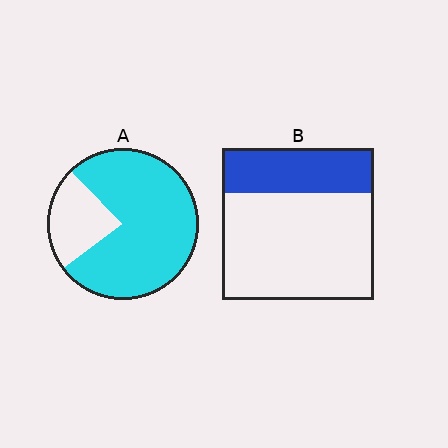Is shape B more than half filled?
No.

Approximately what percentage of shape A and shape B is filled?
A is approximately 75% and B is approximately 30%.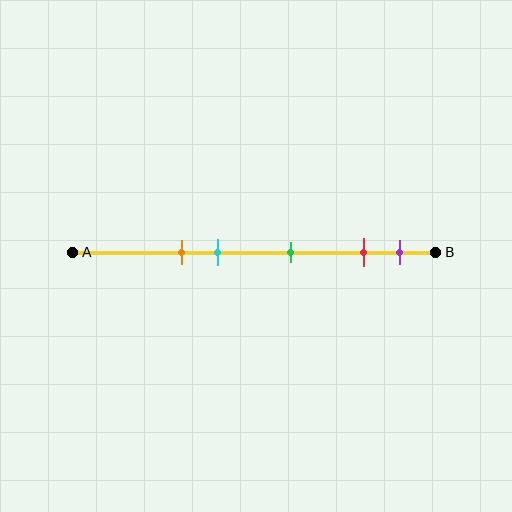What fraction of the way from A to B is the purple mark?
The purple mark is approximately 90% (0.9) of the way from A to B.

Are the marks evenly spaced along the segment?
No, the marks are not evenly spaced.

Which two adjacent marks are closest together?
The red and purple marks are the closest adjacent pair.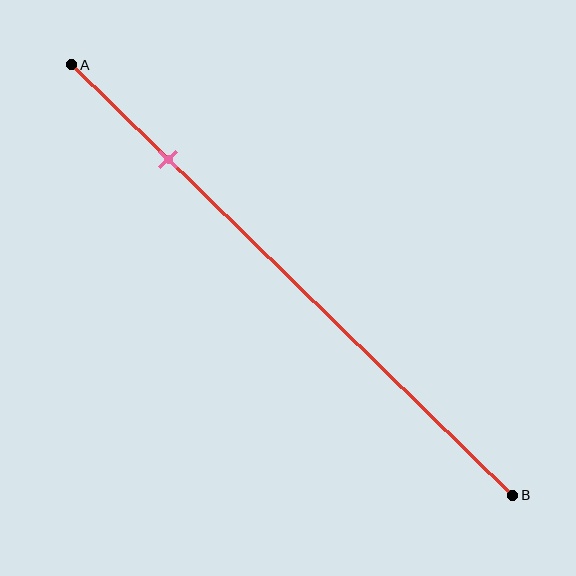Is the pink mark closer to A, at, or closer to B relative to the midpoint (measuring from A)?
The pink mark is closer to point A than the midpoint of segment AB.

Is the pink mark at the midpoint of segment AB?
No, the mark is at about 20% from A, not at the 50% midpoint.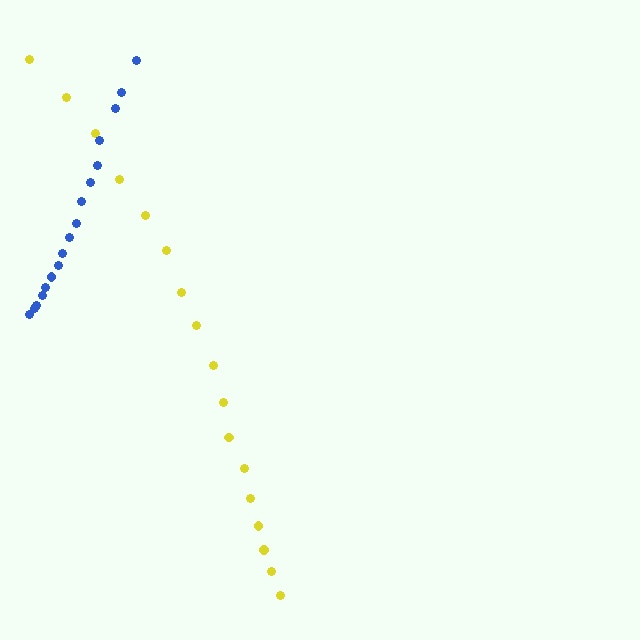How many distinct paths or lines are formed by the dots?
There are 2 distinct paths.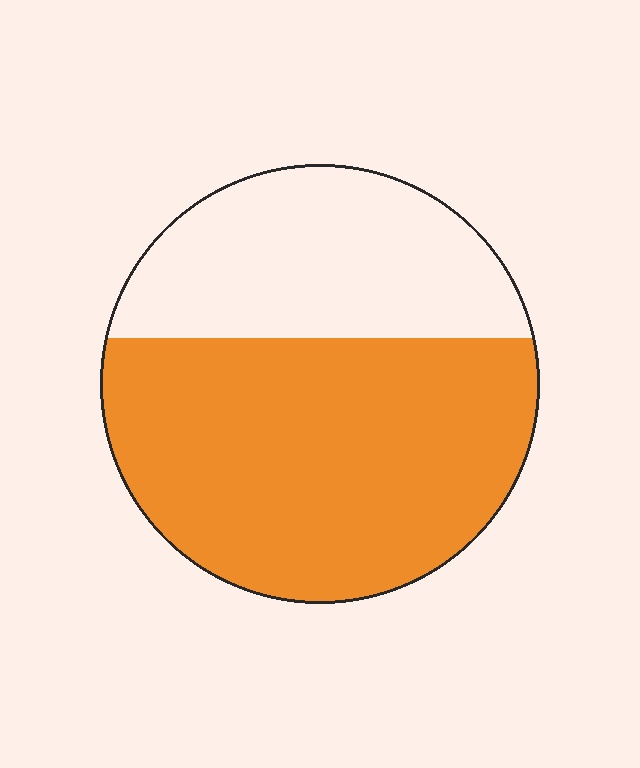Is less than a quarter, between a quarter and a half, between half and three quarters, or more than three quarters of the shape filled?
Between half and three quarters.